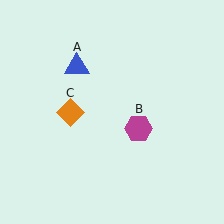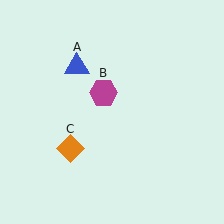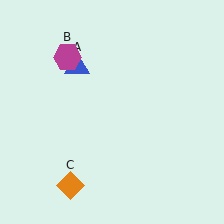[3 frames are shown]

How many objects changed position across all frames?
2 objects changed position: magenta hexagon (object B), orange diamond (object C).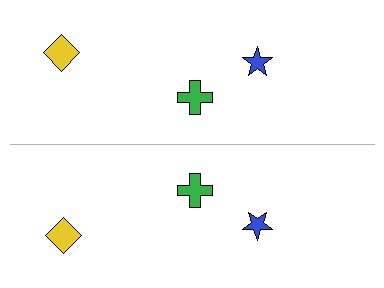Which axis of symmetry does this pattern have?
The pattern has a horizontal axis of symmetry running through the center of the image.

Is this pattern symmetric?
Yes, this pattern has bilateral (reflection) symmetry.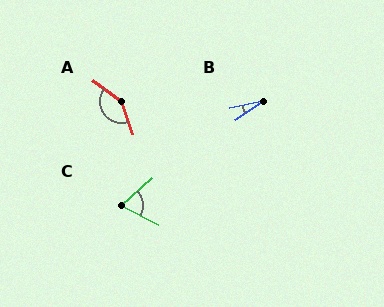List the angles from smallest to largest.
B (21°), C (69°), A (145°).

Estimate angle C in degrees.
Approximately 69 degrees.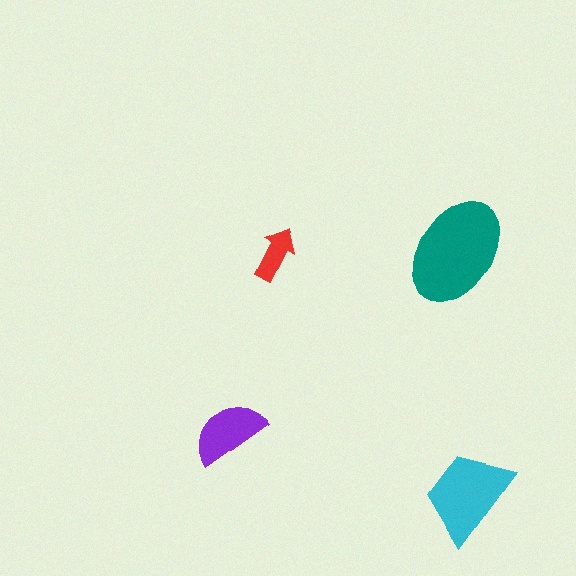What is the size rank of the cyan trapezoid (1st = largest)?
2nd.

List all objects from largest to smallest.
The teal ellipse, the cyan trapezoid, the purple semicircle, the red arrow.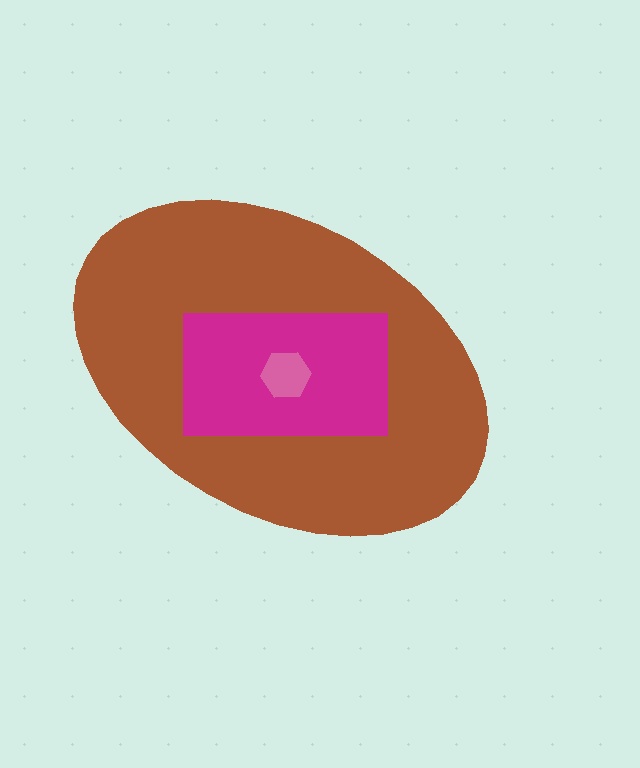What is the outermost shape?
The brown ellipse.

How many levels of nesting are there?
3.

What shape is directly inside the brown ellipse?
The magenta rectangle.